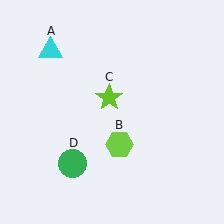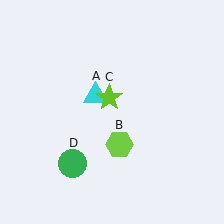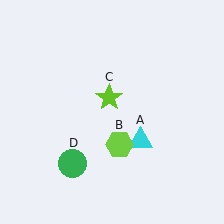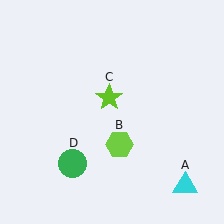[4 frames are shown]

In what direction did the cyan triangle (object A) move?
The cyan triangle (object A) moved down and to the right.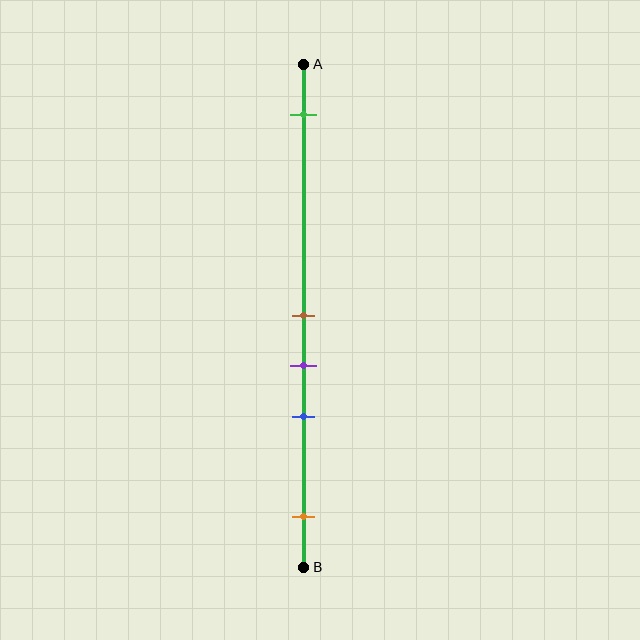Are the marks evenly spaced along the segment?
No, the marks are not evenly spaced.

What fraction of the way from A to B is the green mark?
The green mark is approximately 10% (0.1) of the way from A to B.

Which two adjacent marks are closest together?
The brown and purple marks are the closest adjacent pair.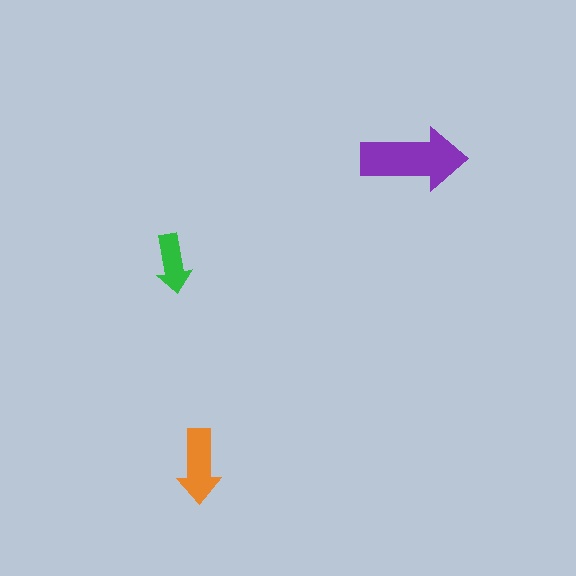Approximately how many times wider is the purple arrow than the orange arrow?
About 1.5 times wider.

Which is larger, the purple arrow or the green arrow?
The purple one.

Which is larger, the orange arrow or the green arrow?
The orange one.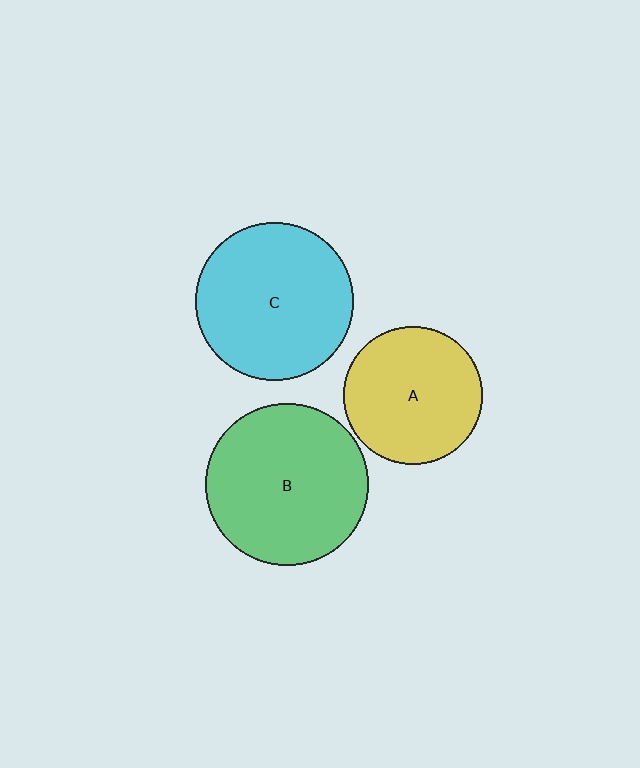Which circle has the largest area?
Circle B (green).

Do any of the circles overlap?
No, none of the circles overlap.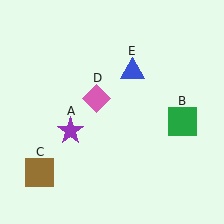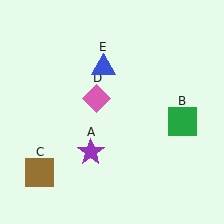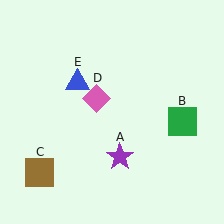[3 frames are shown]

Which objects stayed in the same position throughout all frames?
Green square (object B) and brown square (object C) and pink diamond (object D) remained stationary.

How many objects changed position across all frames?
2 objects changed position: purple star (object A), blue triangle (object E).